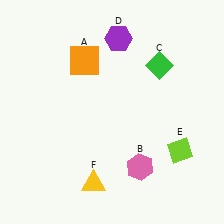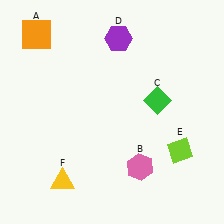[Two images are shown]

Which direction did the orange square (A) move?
The orange square (A) moved left.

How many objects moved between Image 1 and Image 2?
3 objects moved between the two images.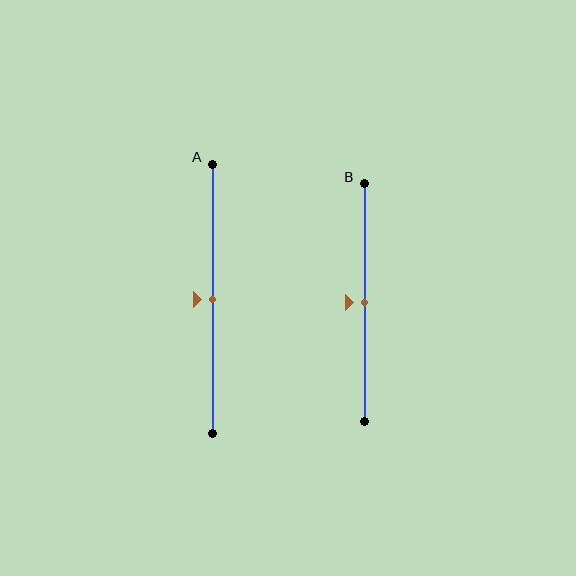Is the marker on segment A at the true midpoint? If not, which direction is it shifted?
Yes, the marker on segment A is at the true midpoint.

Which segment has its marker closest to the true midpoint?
Segment A has its marker closest to the true midpoint.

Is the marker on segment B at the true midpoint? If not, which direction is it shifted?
Yes, the marker on segment B is at the true midpoint.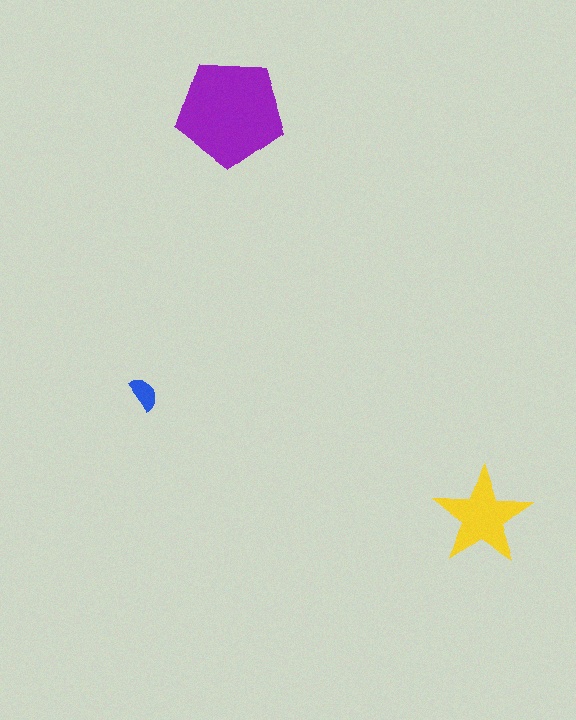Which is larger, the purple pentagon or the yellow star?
The purple pentagon.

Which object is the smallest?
The blue semicircle.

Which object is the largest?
The purple pentagon.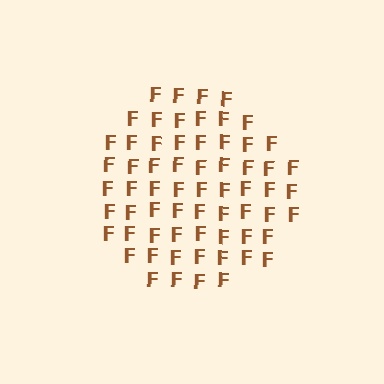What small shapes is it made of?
It is made of small letter F's.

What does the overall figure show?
The overall figure shows a circle.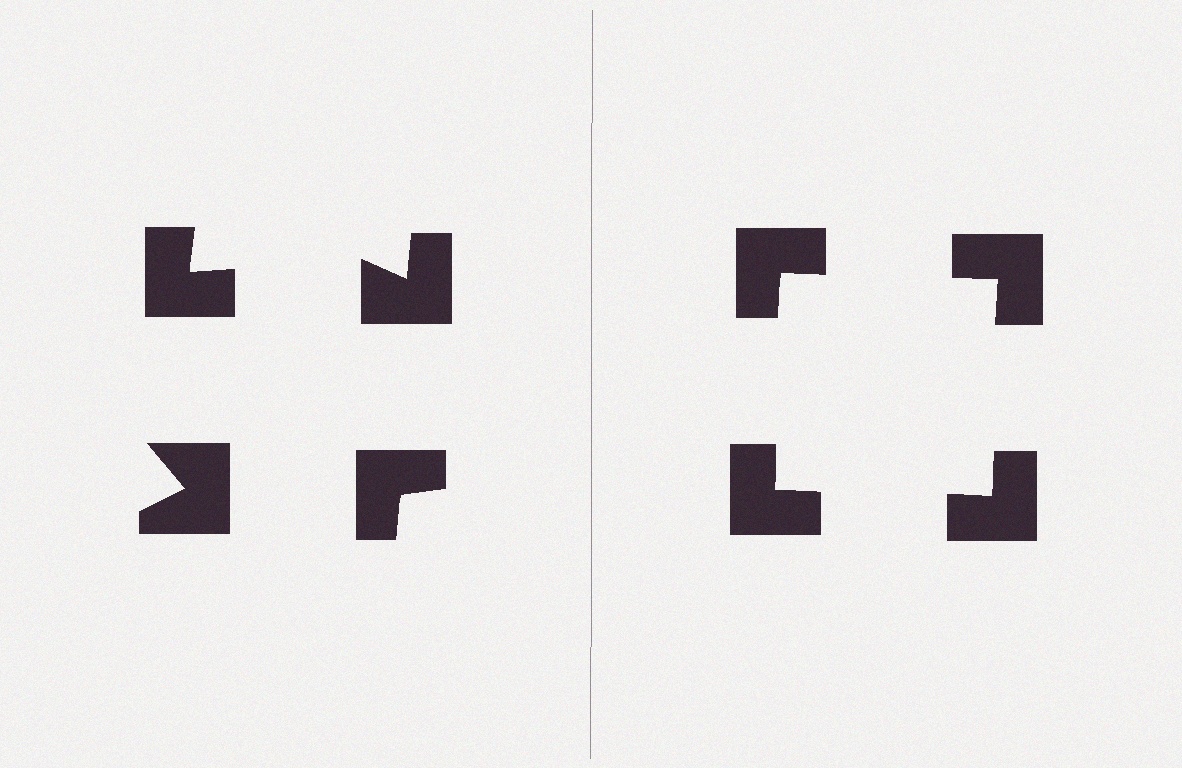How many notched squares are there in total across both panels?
8 — 4 on each side.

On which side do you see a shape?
An illusory square appears on the right side. On the left side the wedge cuts are rotated, so no coherent shape forms.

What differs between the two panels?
The notched squares are positioned identically on both sides; only the wedge orientations differ. On the right they align to a square; on the left they are misaligned.